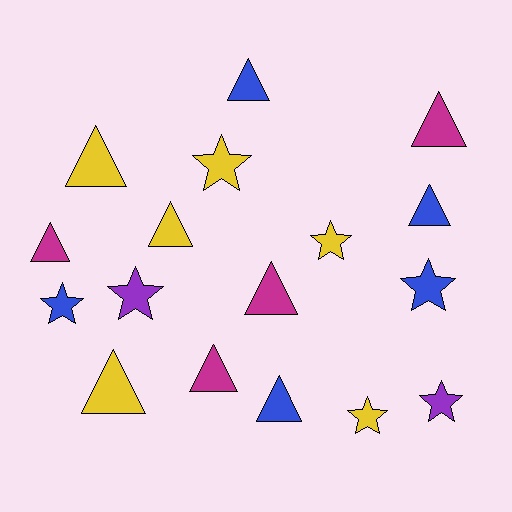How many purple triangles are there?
There are no purple triangles.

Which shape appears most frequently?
Triangle, with 10 objects.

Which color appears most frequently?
Yellow, with 6 objects.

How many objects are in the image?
There are 17 objects.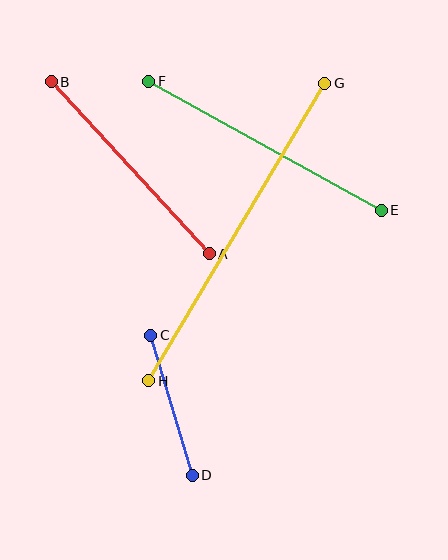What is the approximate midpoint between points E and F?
The midpoint is at approximately (265, 146) pixels.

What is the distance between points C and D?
The distance is approximately 146 pixels.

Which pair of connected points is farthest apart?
Points G and H are farthest apart.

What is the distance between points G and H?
The distance is approximately 346 pixels.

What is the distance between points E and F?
The distance is approximately 266 pixels.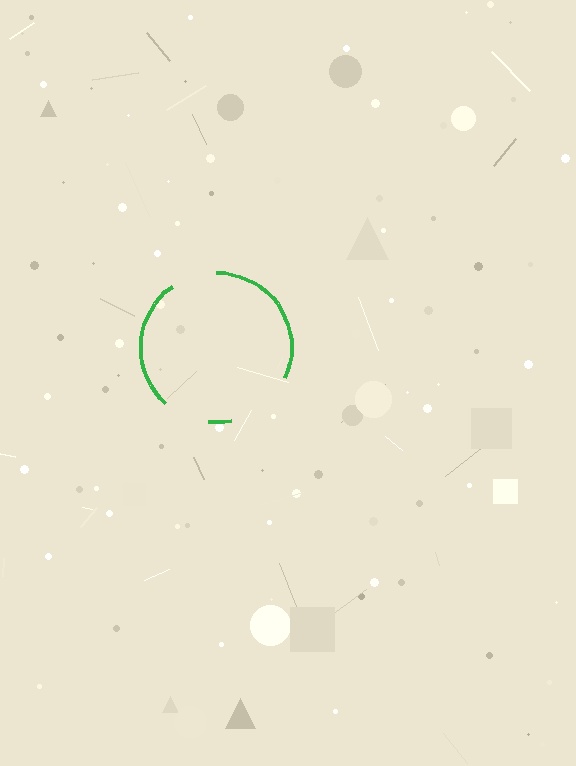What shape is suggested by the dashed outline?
The dashed outline suggests a circle.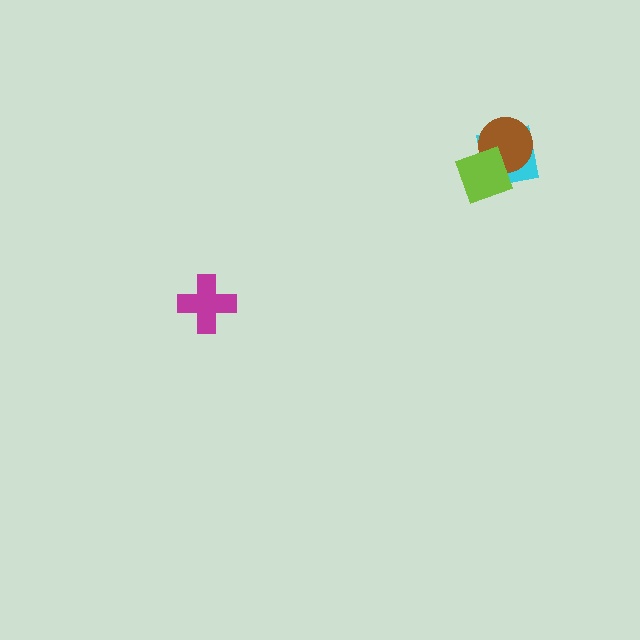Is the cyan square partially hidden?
Yes, it is partially covered by another shape.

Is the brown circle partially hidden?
Yes, it is partially covered by another shape.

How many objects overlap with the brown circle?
2 objects overlap with the brown circle.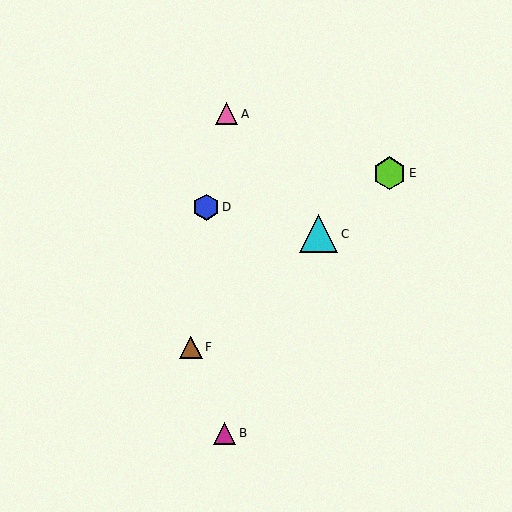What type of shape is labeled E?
Shape E is a lime hexagon.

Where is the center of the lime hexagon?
The center of the lime hexagon is at (389, 173).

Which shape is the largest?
The cyan triangle (labeled C) is the largest.